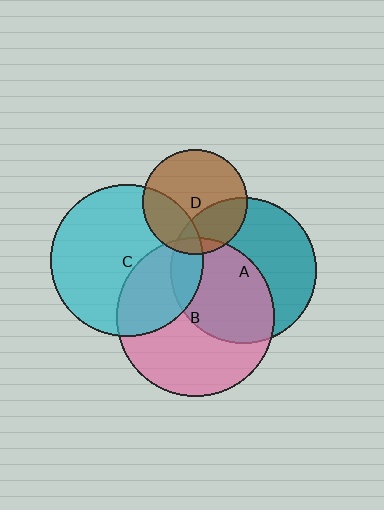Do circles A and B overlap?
Yes.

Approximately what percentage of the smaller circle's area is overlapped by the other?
Approximately 50%.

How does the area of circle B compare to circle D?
Approximately 2.3 times.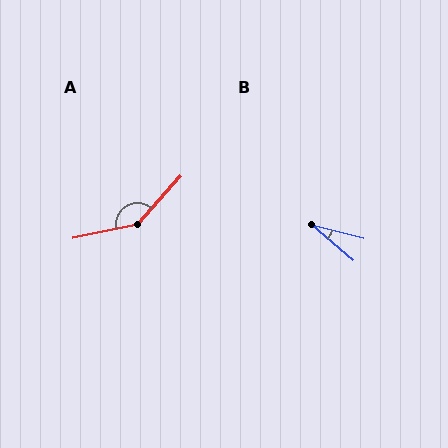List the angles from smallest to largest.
B (26°), A (144°).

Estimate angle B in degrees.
Approximately 26 degrees.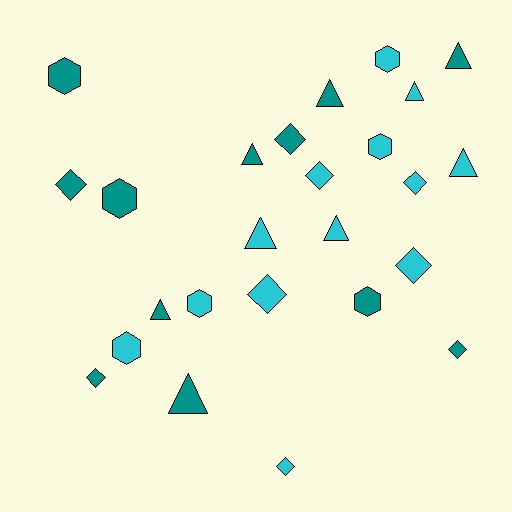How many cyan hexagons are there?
There are 4 cyan hexagons.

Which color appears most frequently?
Cyan, with 13 objects.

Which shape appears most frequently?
Triangle, with 9 objects.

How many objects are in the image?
There are 25 objects.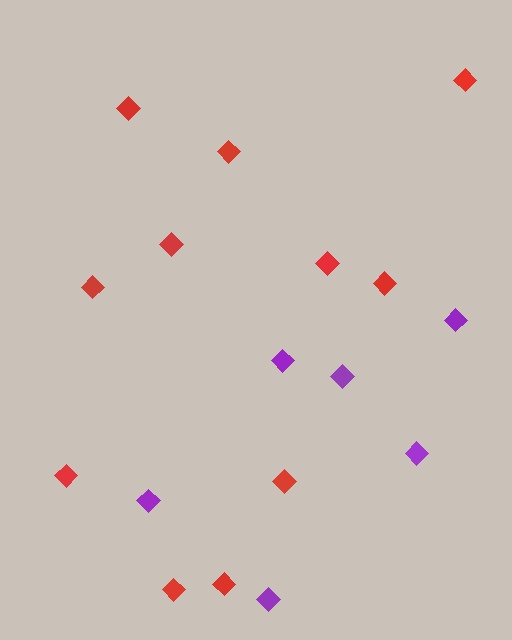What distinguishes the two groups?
There are 2 groups: one group of red diamonds (11) and one group of purple diamonds (6).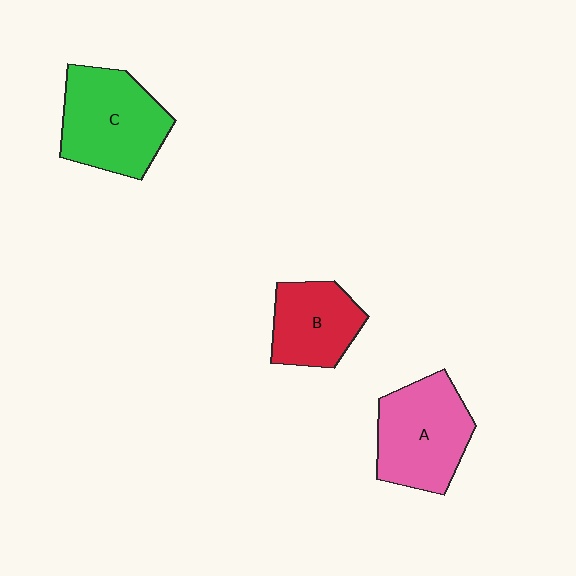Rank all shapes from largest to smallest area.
From largest to smallest: C (green), A (pink), B (red).